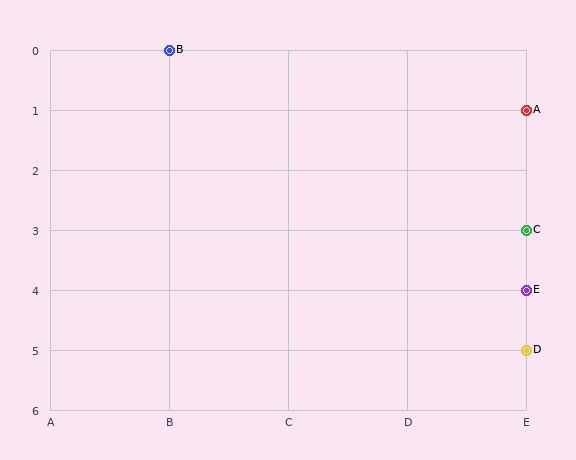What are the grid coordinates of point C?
Point C is at grid coordinates (E, 3).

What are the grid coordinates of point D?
Point D is at grid coordinates (E, 5).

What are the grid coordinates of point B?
Point B is at grid coordinates (B, 0).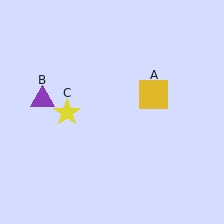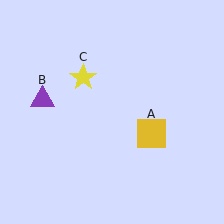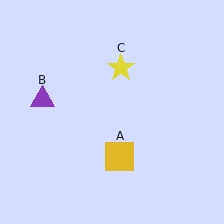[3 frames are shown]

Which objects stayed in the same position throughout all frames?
Purple triangle (object B) remained stationary.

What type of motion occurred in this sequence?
The yellow square (object A), yellow star (object C) rotated clockwise around the center of the scene.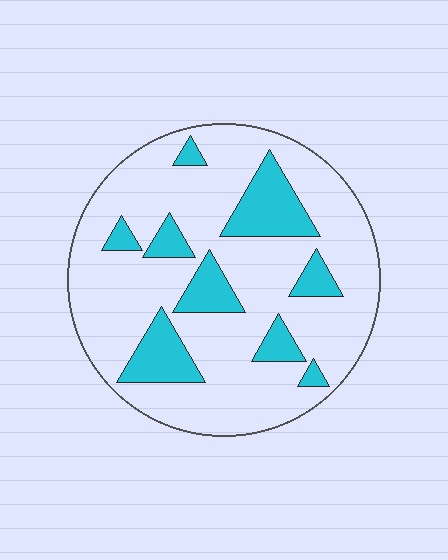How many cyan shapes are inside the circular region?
9.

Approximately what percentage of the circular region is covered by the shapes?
Approximately 20%.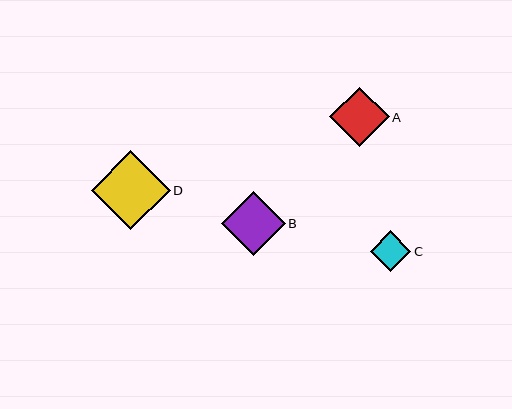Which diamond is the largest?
Diamond D is the largest with a size of approximately 79 pixels.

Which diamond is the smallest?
Diamond C is the smallest with a size of approximately 41 pixels.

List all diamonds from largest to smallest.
From largest to smallest: D, B, A, C.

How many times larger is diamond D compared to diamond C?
Diamond D is approximately 1.9 times the size of diamond C.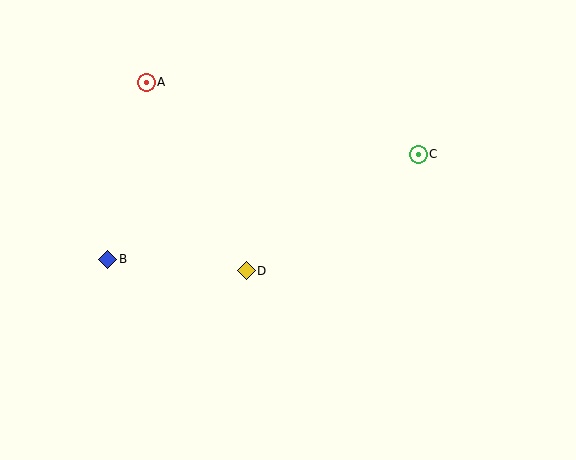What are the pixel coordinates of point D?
Point D is at (246, 271).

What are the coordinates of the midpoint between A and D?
The midpoint between A and D is at (196, 177).